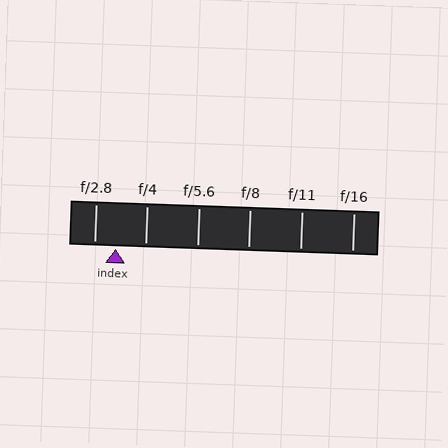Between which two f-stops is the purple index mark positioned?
The index mark is between f/2.8 and f/4.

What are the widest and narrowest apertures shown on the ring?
The widest aperture shown is f/2.8 and the narrowest is f/16.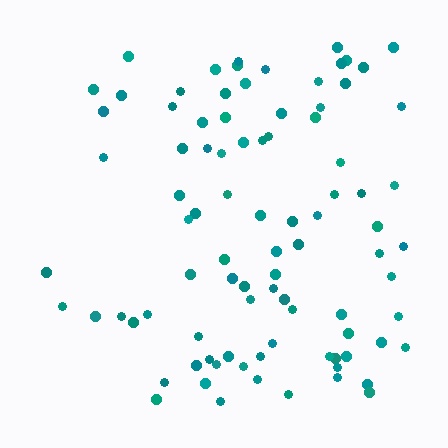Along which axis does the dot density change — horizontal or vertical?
Horizontal.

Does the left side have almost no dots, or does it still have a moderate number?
Still a moderate number, just noticeably fewer than the right.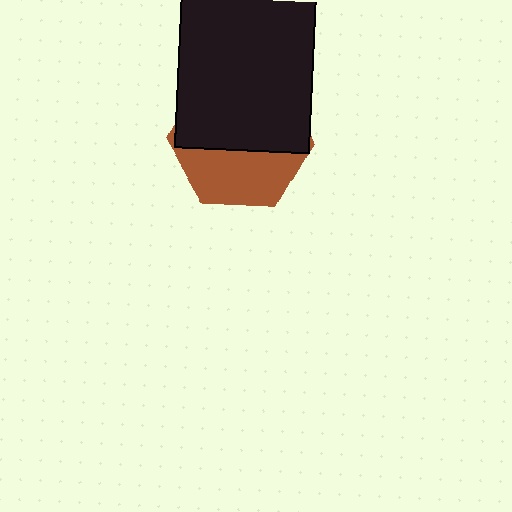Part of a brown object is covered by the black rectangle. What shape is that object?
It is a hexagon.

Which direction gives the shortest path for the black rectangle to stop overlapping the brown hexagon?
Moving up gives the shortest separation.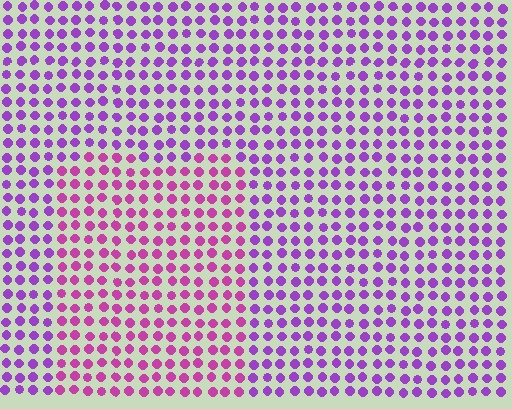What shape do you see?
I see a rectangle.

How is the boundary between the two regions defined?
The boundary is defined purely by a slight shift in hue (about 34 degrees). Spacing, size, and orientation are identical on both sides.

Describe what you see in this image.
The image is filled with small purple elements in a uniform arrangement. A rectangle-shaped region is visible where the elements are tinted to a slightly different hue, forming a subtle color boundary.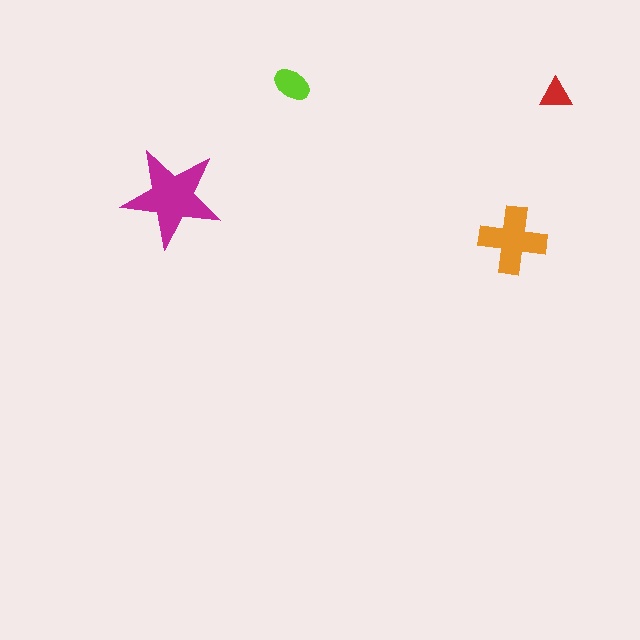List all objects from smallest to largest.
The red triangle, the lime ellipse, the orange cross, the magenta star.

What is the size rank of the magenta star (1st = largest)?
1st.